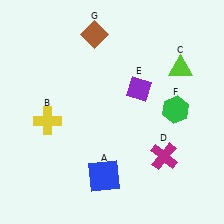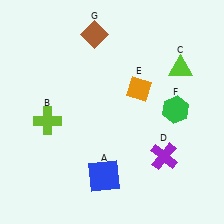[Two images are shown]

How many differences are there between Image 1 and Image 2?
There are 3 differences between the two images.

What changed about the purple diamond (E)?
In Image 1, E is purple. In Image 2, it changed to orange.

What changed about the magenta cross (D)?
In Image 1, D is magenta. In Image 2, it changed to purple.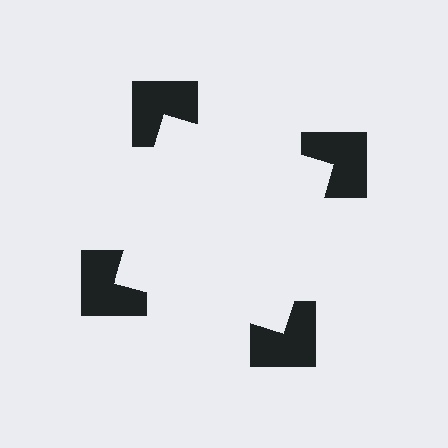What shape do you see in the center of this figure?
An illusory square — its edges are inferred from the aligned wedge cuts in the notched squares, not physically drawn.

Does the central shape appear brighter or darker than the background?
It typically appears slightly brighter than the background, even though no actual brightness change is drawn.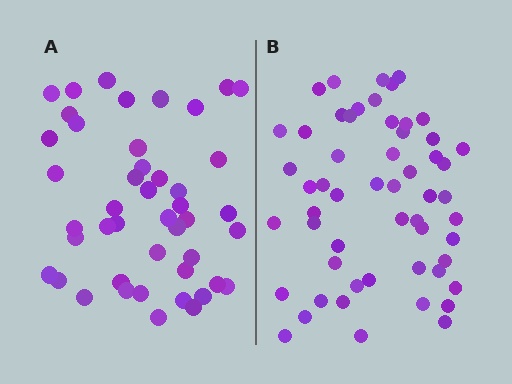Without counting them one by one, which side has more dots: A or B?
Region B (the right region) has more dots.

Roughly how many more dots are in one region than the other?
Region B has roughly 10 or so more dots than region A.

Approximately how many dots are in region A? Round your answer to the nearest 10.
About 40 dots. (The exact count is 45, which rounds to 40.)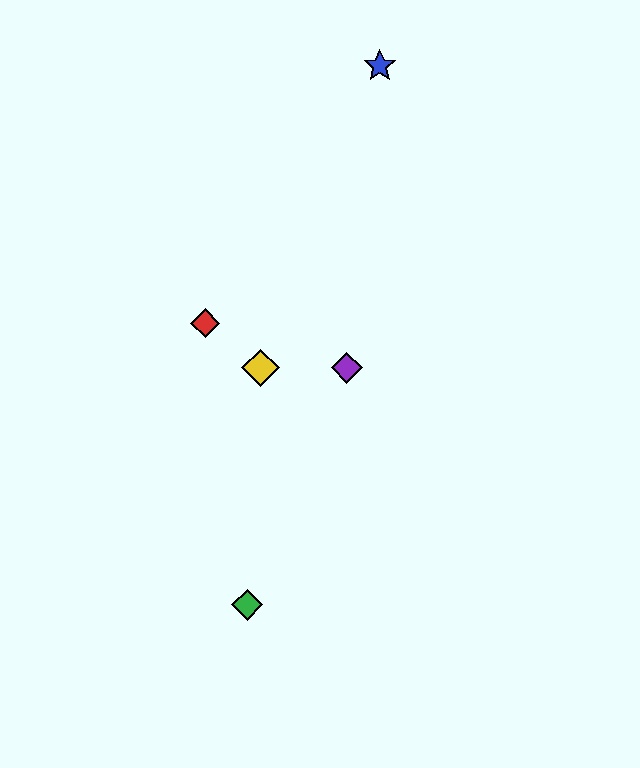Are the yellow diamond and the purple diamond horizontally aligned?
Yes, both are at y≈368.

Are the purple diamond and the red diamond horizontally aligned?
No, the purple diamond is at y≈368 and the red diamond is at y≈323.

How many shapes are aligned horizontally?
2 shapes (the yellow diamond, the purple diamond) are aligned horizontally.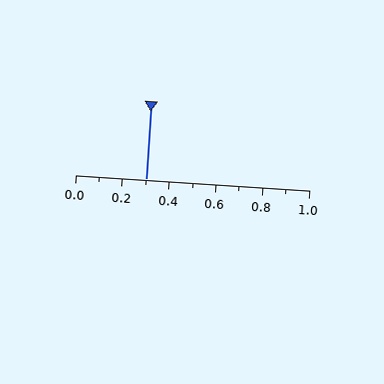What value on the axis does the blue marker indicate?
The marker indicates approximately 0.3.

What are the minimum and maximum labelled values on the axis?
The axis runs from 0.0 to 1.0.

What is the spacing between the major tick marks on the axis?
The major ticks are spaced 0.2 apart.